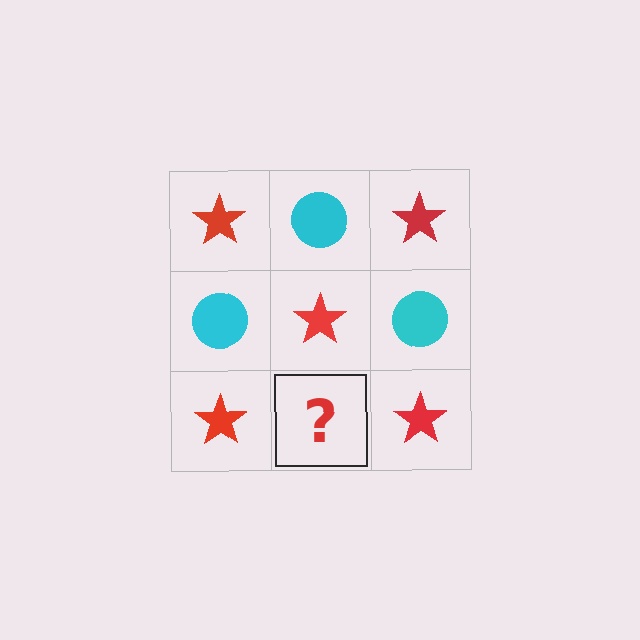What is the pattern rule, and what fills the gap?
The rule is that it alternates red star and cyan circle in a checkerboard pattern. The gap should be filled with a cyan circle.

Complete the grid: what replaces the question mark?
The question mark should be replaced with a cyan circle.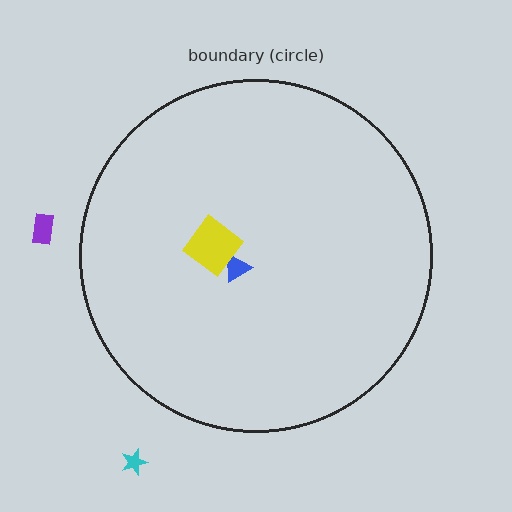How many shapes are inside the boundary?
2 inside, 2 outside.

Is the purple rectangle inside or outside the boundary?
Outside.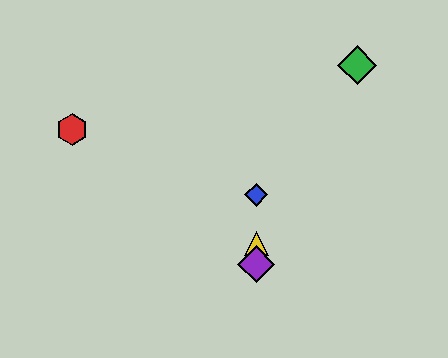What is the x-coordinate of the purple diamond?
The purple diamond is at x≈256.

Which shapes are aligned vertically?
The blue diamond, the yellow triangle, the purple diamond are aligned vertically.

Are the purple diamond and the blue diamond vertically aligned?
Yes, both are at x≈256.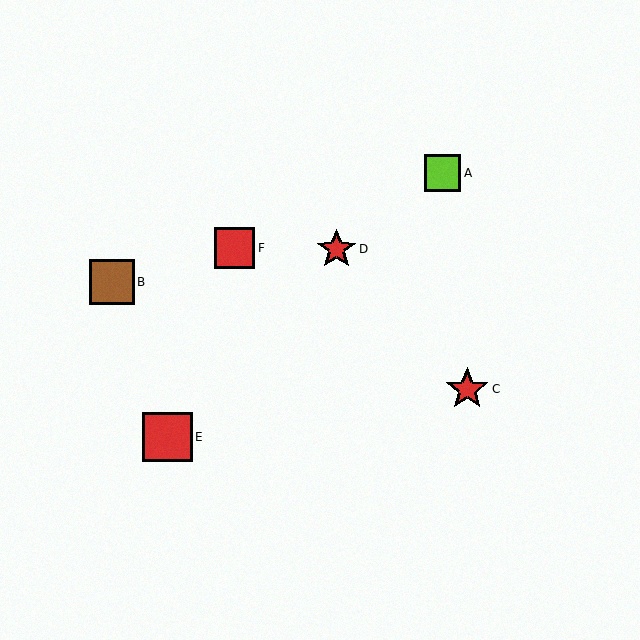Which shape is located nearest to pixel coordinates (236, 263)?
The red square (labeled F) at (235, 248) is nearest to that location.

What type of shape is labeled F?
Shape F is a red square.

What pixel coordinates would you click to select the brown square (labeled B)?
Click at (112, 282) to select the brown square B.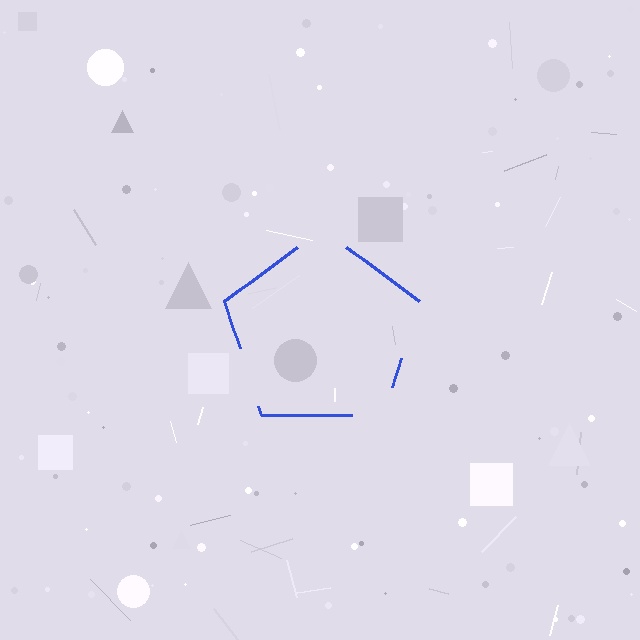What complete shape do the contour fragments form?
The contour fragments form a pentagon.